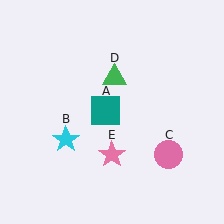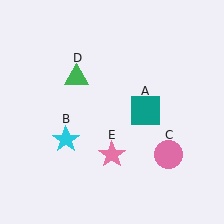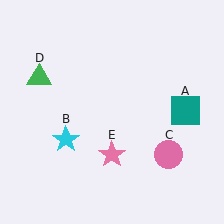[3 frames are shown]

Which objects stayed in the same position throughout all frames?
Cyan star (object B) and pink circle (object C) and pink star (object E) remained stationary.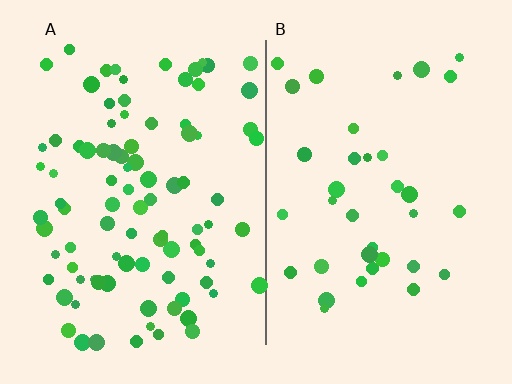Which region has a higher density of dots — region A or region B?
A (the left).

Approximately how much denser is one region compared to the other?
Approximately 2.5× — region A over region B.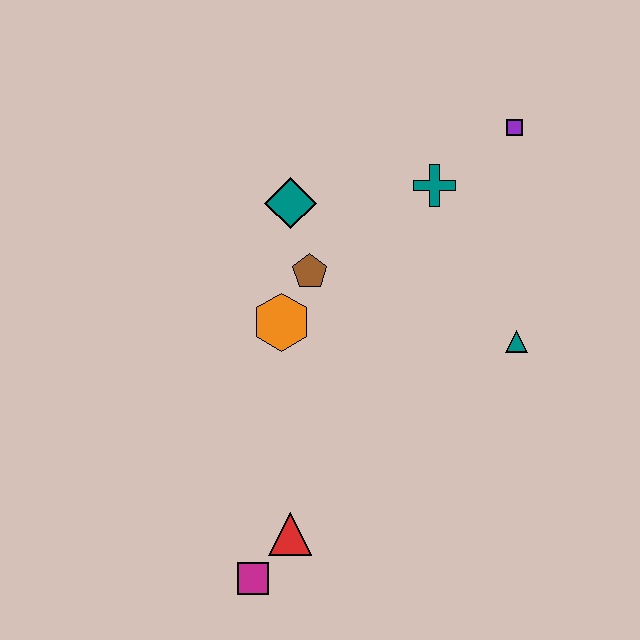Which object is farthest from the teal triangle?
The magenta square is farthest from the teal triangle.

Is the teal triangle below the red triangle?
No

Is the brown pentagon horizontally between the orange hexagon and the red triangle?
No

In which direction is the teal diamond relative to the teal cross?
The teal diamond is to the left of the teal cross.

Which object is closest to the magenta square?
The red triangle is closest to the magenta square.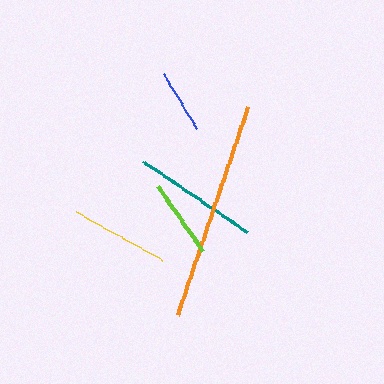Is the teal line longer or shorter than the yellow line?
The teal line is longer than the yellow line.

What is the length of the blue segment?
The blue segment is approximately 64 pixels long.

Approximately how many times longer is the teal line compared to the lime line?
The teal line is approximately 1.6 times the length of the lime line.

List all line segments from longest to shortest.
From longest to shortest: orange, teal, yellow, lime, blue.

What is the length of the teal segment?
The teal segment is approximately 125 pixels long.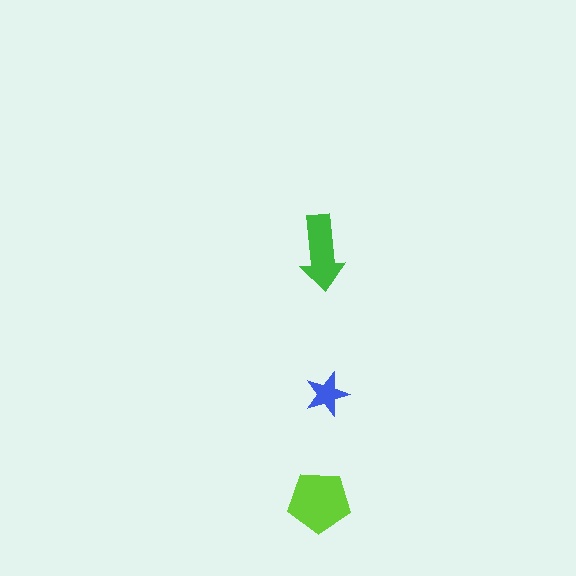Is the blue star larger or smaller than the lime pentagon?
Smaller.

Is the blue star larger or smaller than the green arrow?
Smaller.